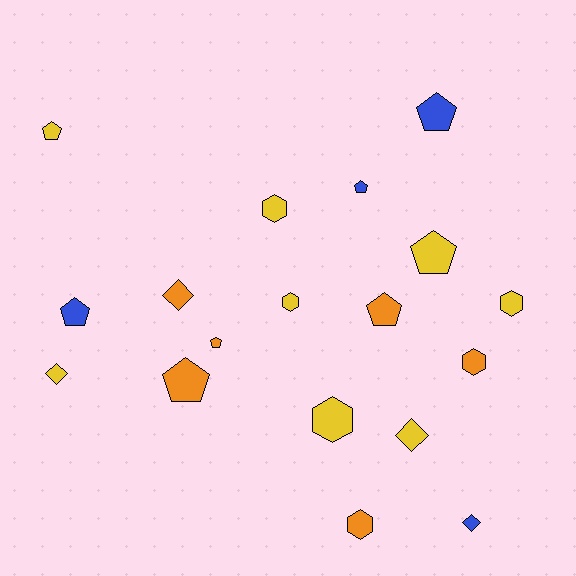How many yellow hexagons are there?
There are 4 yellow hexagons.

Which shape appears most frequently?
Pentagon, with 8 objects.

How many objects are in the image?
There are 18 objects.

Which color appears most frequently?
Yellow, with 8 objects.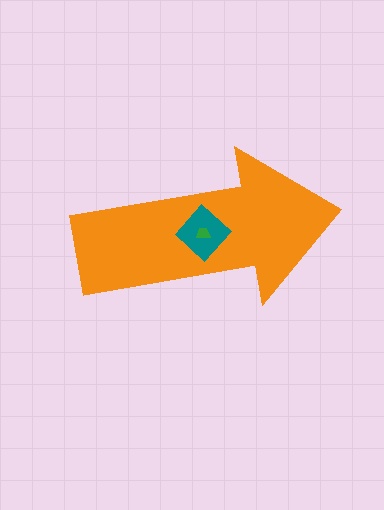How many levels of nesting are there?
3.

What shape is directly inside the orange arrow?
The teal diamond.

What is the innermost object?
The green trapezoid.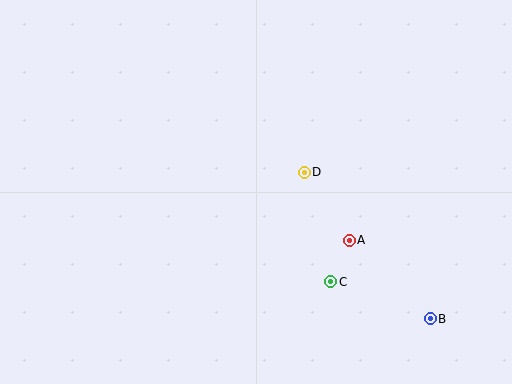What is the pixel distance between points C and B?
The distance between C and B is 106 pixels.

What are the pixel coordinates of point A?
Point A is at (349, 240).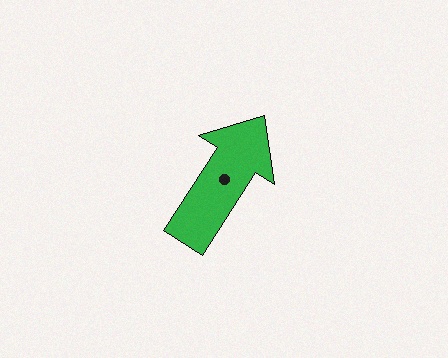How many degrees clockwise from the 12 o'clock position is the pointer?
Approximately 33 degrees.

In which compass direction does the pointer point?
Northeast.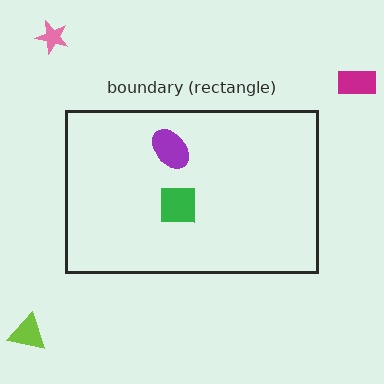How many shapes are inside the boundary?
2 inside, 3 outside.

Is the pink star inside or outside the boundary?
Outside.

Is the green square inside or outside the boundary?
Inside.